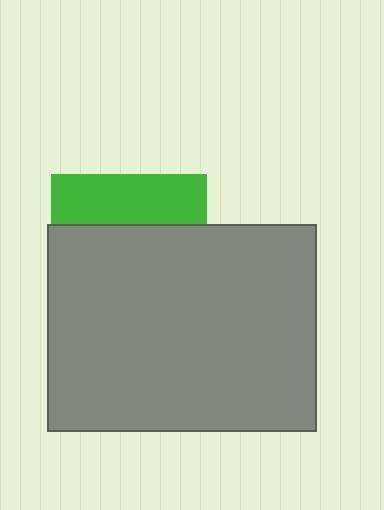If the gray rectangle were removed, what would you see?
You would see the complete green square.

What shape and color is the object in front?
The object in front is a gray rectangle.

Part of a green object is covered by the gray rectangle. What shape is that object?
It is a square.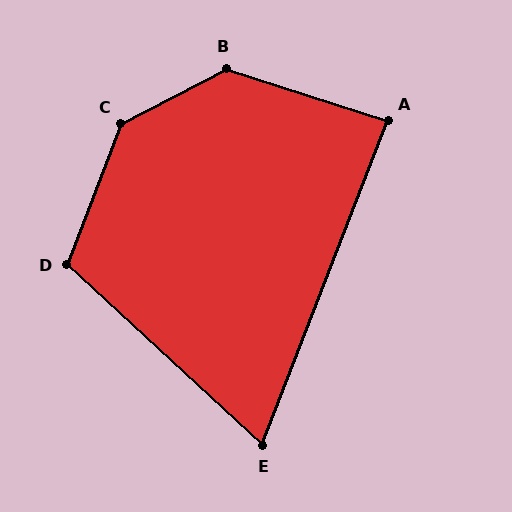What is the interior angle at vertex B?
Approximately 135 degrees (obtuse).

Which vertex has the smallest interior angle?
E, at approximately 69 degrees.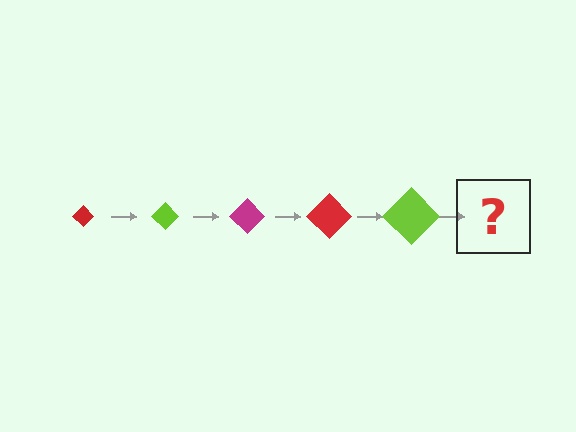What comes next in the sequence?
The next element should be a magenta diamond, larger than the previous one.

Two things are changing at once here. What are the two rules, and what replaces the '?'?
The two rules are that the diamond grows larger each step and the color cycles through red, lime, and magenta. The '?' should be a magenta diamond, larger than the previous one.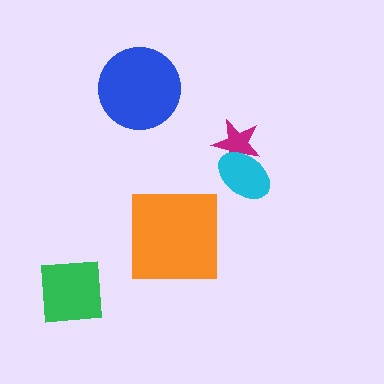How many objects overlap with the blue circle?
0 objects overlap with the blue circle.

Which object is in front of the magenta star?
The cyan ellipse is in front of the magenta star.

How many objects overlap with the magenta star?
1 object overlaps with the magenta star.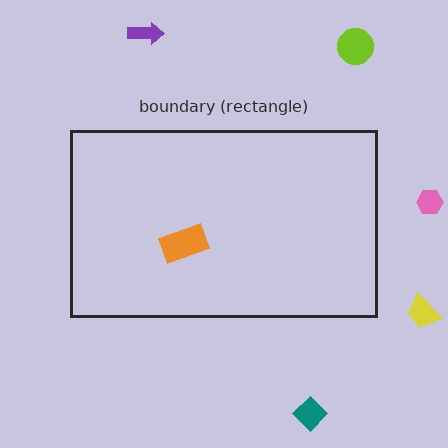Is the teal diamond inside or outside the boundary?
Outside.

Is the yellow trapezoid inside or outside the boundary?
Outside.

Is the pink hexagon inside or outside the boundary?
Outside.